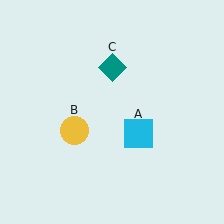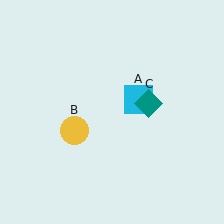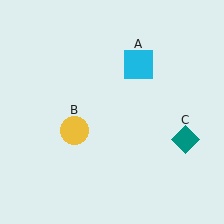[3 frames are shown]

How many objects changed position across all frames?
2 objects changed position: cyan square (object A), teal diamond (object C).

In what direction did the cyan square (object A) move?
The cyan square (object A) moved up.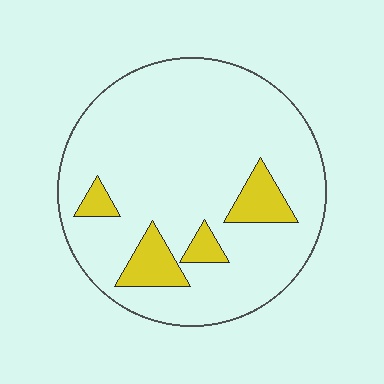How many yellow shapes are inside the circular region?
4.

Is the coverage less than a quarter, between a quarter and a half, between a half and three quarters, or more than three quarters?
Less than a quarter.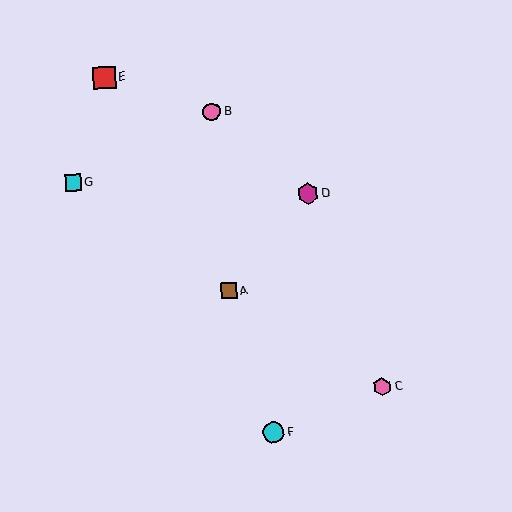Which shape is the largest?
The red square (labeled E) is the largest.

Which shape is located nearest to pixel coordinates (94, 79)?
The red square (labeled E) at (104, 78) is nearest to that location.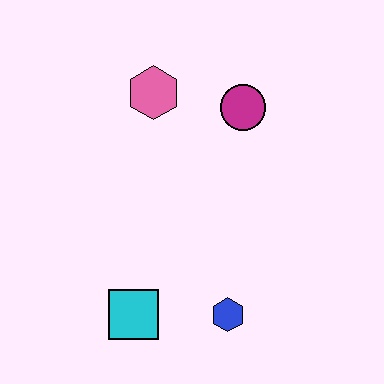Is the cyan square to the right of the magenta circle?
No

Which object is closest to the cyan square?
The blue hexagon is closest to the cyan square.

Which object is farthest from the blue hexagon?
The pink hexagon is farthest from the blue hexagon.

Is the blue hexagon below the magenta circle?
Yes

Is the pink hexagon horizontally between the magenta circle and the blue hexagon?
No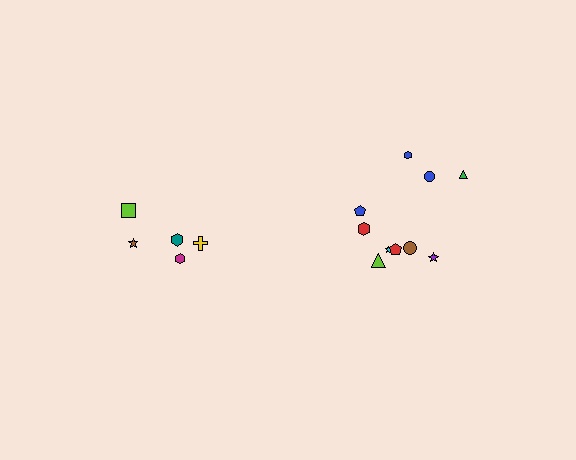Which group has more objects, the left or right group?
The right group.